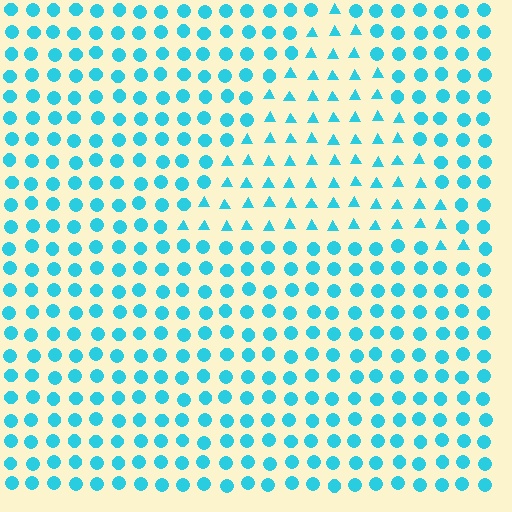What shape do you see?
I see a triangle.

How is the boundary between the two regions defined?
The boundary is defined by a change in element shape: triangles inside vs. circles outside. All elements share the same color and spacing.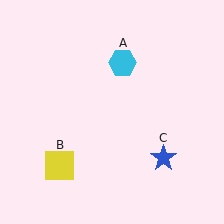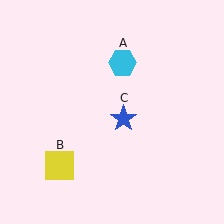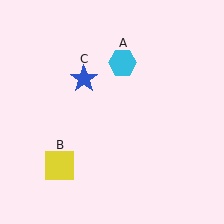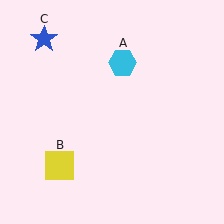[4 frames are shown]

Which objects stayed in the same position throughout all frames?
Cyan hexagon (object A) and yellow square (object B) remained stationary.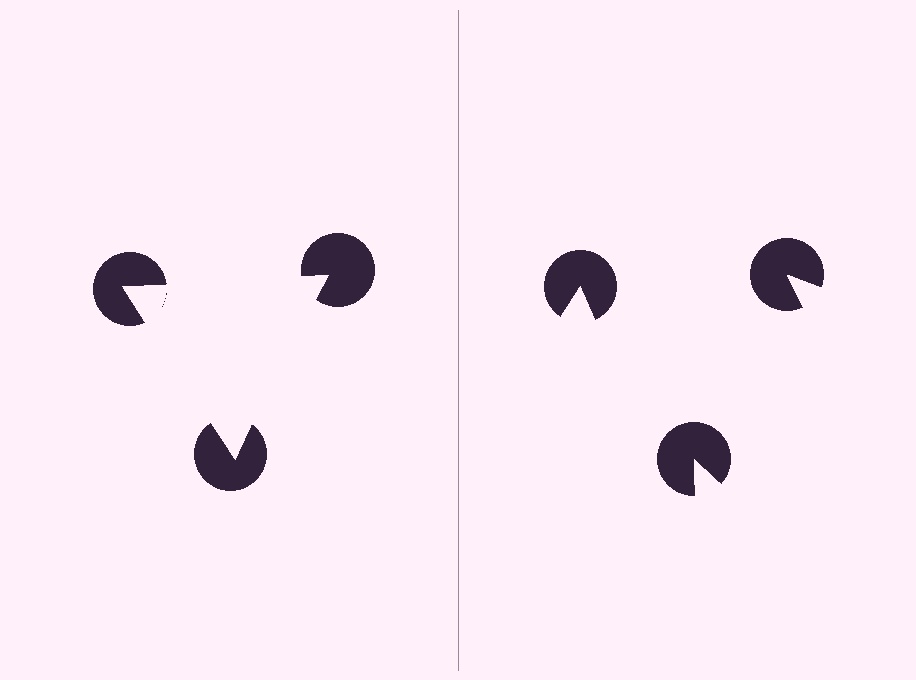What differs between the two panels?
The pac-man discs are positioned identically on both sides; only the wedge orientations differ. On the left they align to a triangle; on the right they are misaligned.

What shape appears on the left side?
An illusory triangle.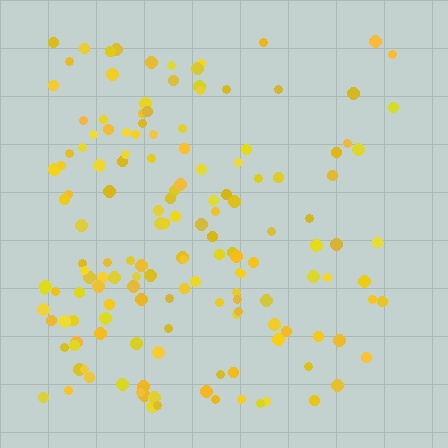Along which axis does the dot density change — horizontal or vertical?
Horizontal.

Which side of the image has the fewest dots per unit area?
The right.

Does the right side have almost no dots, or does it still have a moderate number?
Still a moderate number, just noticeably fewer than the left.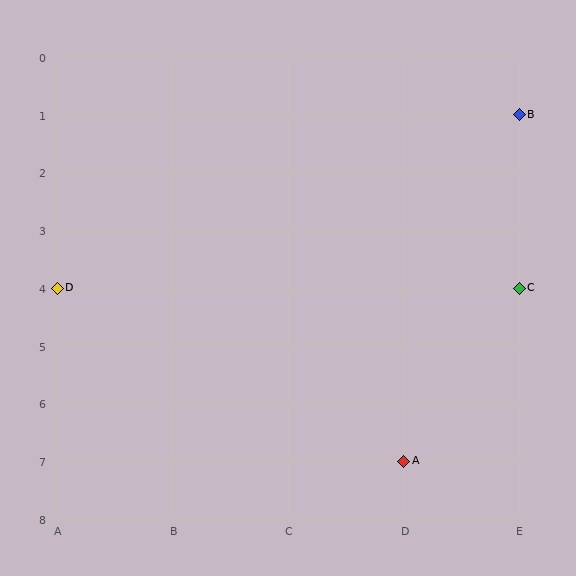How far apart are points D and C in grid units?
Points D and C are 4 columns apart.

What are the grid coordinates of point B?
Point B is at grid coordinates (E, 1).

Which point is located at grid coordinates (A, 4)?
Point D is at (A, 4).